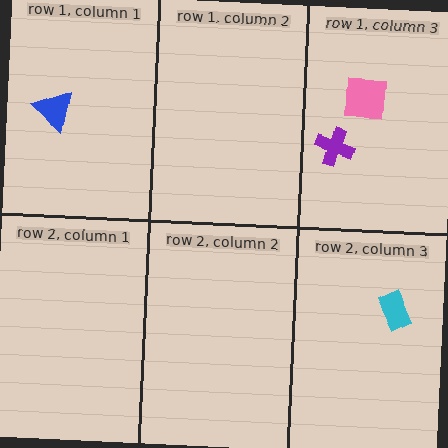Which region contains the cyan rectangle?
The row 2, column 3 region.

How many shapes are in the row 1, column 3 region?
2.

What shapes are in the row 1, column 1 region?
The blue triangle.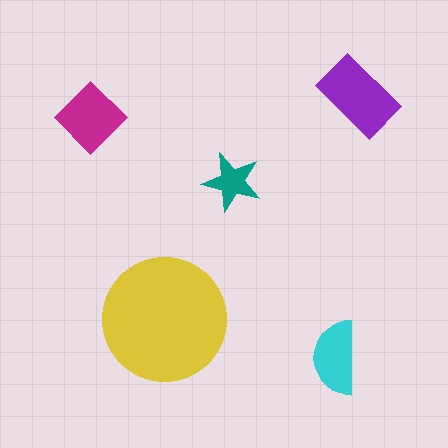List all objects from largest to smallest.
The yellow circle, the purple rectangle, the magenta diamond, the cyan semicircle, the teal star.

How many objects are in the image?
There are 5 objects in the image.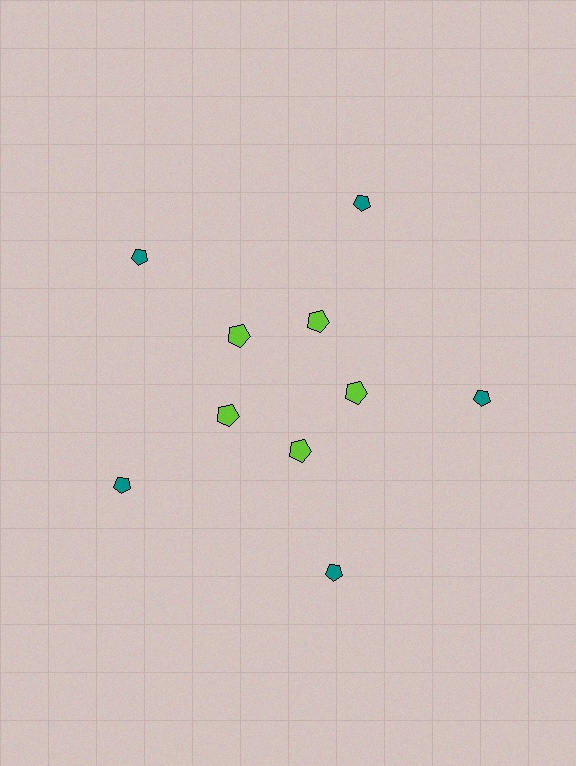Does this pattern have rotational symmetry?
Yes, this pattern has 5-fold rotational symmetry. It looks the same after rotating 72 degrees around the center.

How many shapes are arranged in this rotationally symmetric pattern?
There are 10 shapes, arranged in 5 groups of 2.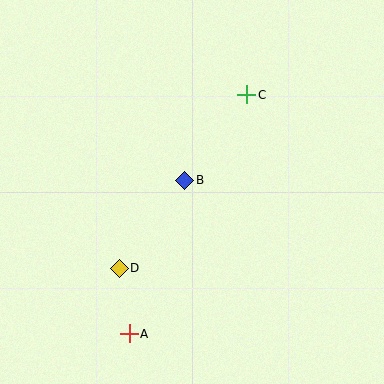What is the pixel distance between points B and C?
The distance between B and C is 106 pixels.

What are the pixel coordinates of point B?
Point B is at (185, 180).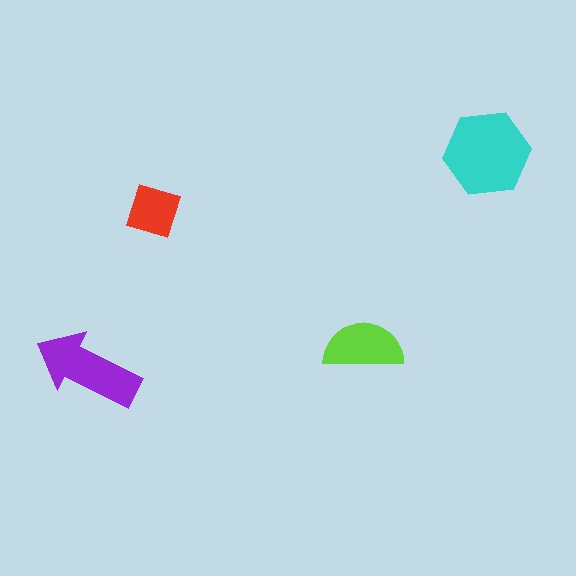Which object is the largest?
The cyan hexagon.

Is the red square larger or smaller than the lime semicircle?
Smaller.